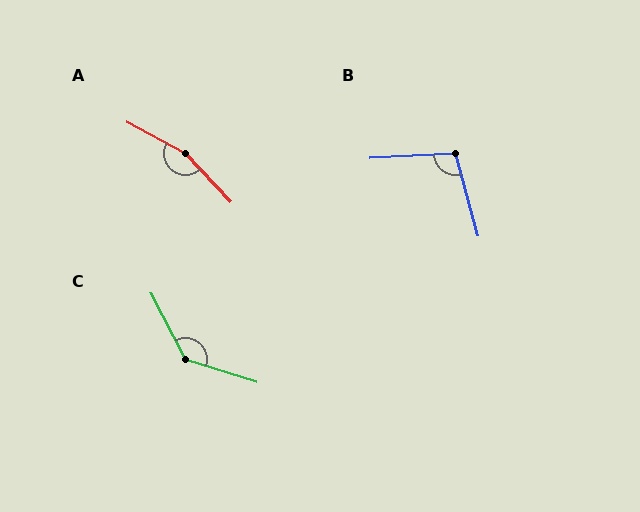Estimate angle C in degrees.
Approximately 135 degrees.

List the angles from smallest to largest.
B (102°), C (135°), A (161°).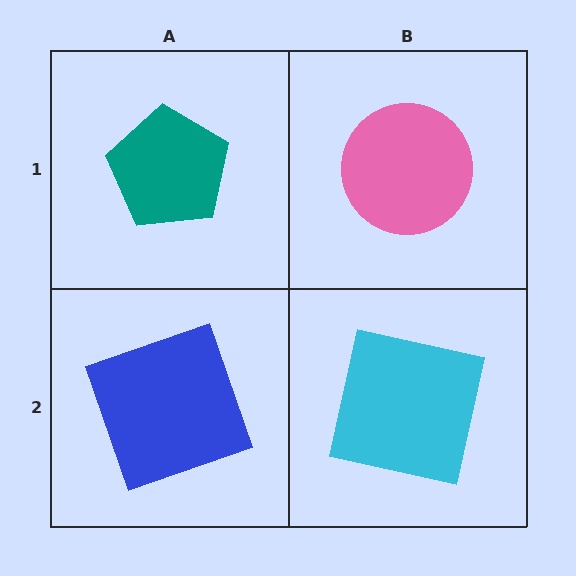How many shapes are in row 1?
2 shapes.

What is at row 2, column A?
A blue square.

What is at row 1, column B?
A pink circle.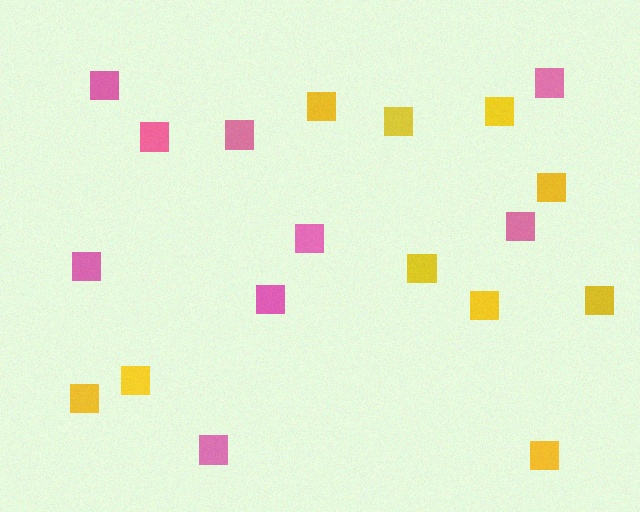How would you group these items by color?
There are 2 groups: one group of pink squares (9) and one group of yellow squares (10).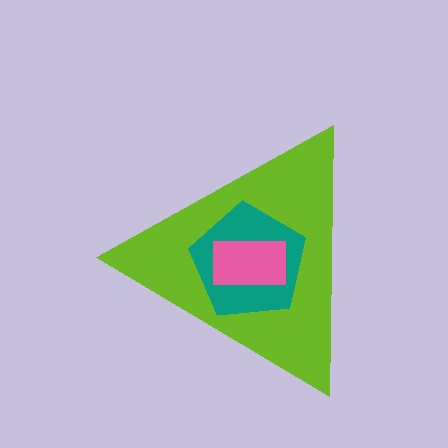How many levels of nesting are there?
3.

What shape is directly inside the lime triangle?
The teal pentagon.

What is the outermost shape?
The lime triangle.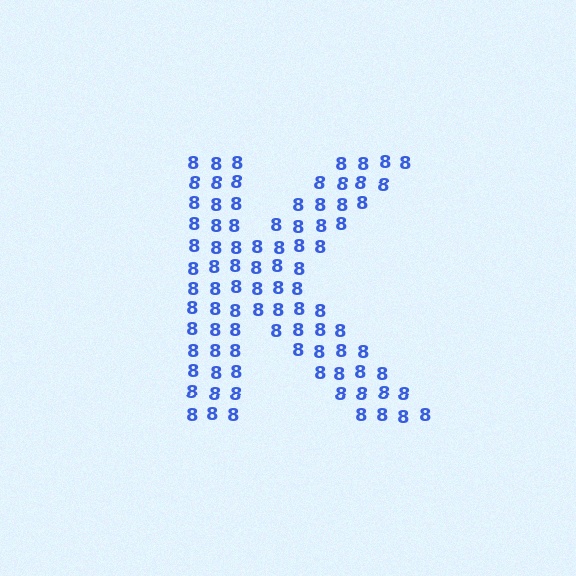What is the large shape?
The large shape is the letter K.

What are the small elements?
The small elements are digit 8's.